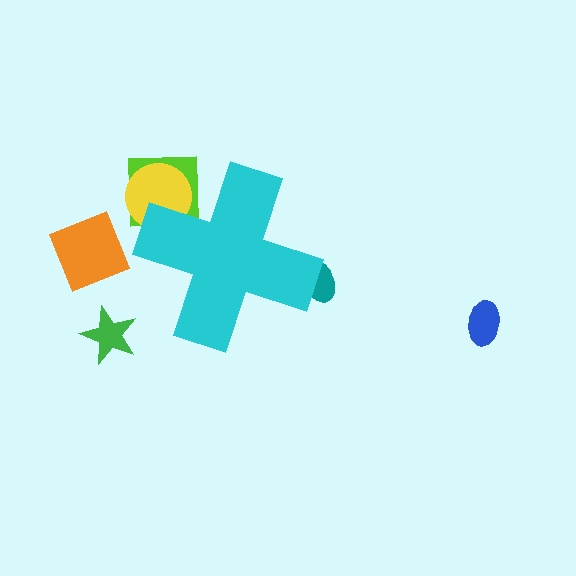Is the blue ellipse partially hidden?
No, the blue ellipse is fully visible.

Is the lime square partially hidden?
Yes, the lime square is partially hidden behind the cyan cross.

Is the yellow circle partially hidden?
Yes, the yellow circle is partially hidden behind the cyan cross.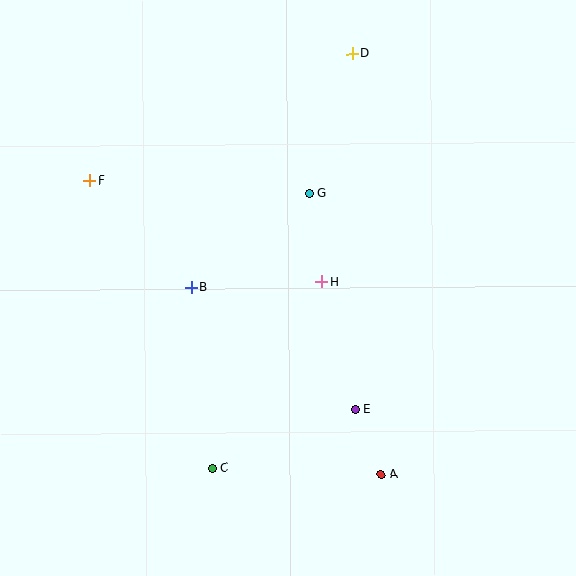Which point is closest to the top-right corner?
Point D is closest to the top-right corner.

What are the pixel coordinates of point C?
Point C is at (213, 468).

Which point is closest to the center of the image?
Point H at (322, 281) is closest to the center.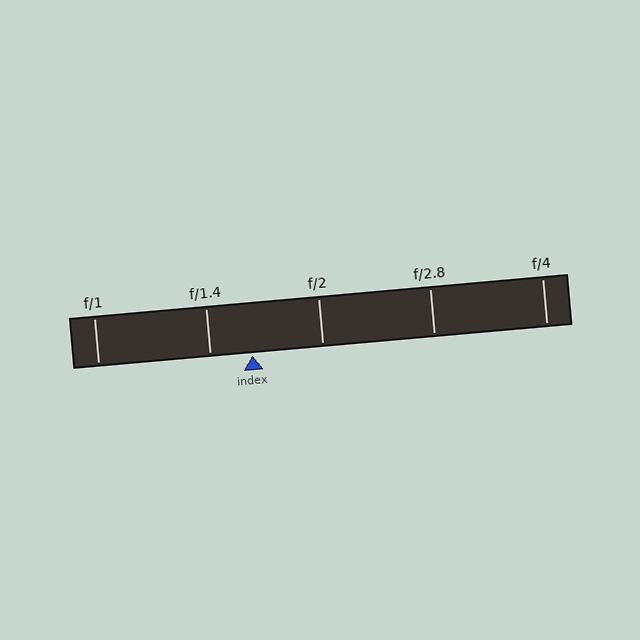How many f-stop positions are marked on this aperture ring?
There are 5 f-stop positions marked.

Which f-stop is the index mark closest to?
The index mark is closest to f/1.4.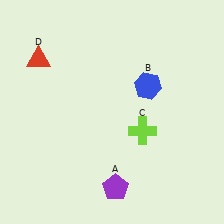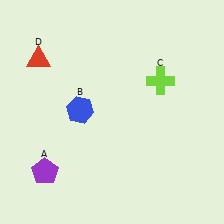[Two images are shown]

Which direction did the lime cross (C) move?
The lime cross (C) moved up.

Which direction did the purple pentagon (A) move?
The purple pentagon (A) moved left.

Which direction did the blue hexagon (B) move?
The blue hexagon (B) moved left.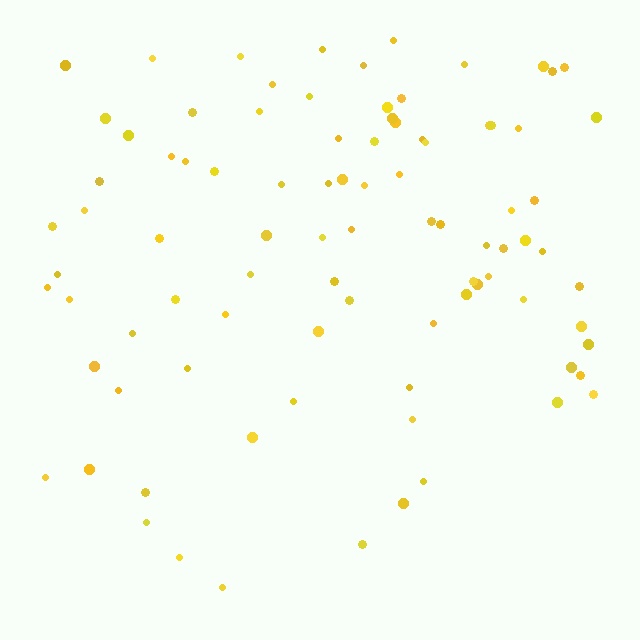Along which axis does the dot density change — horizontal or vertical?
Vertical.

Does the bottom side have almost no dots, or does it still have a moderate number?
Still a moderate number, just noticeably fewer than the top.